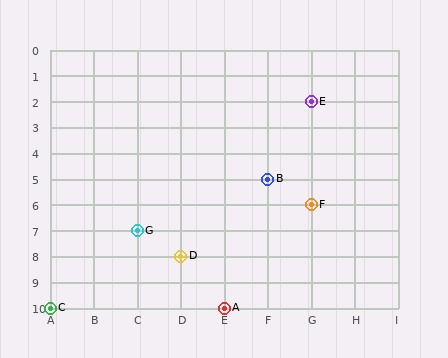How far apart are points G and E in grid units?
Points G and E are 4 columns and 5 rows apart (about 6.4 grid units diagonally).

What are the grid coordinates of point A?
Point A is at grid coordinates (E, 10).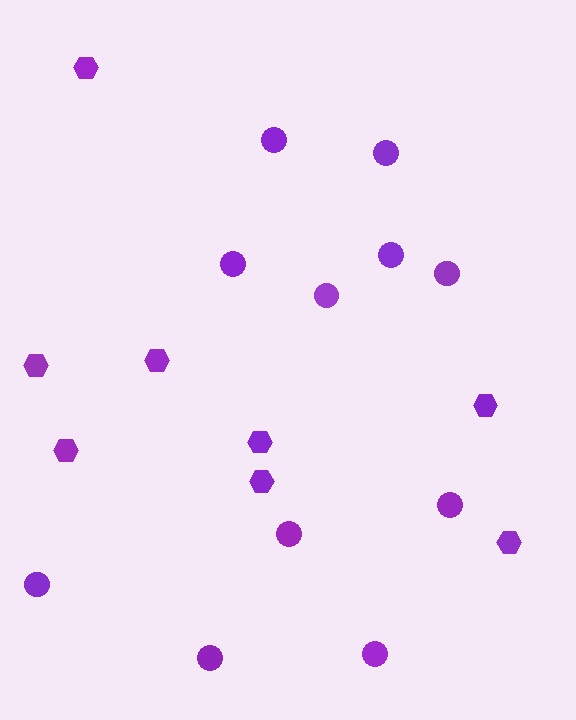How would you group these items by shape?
There are 2 groups: one group of circles (11) and one group of hexagons (8).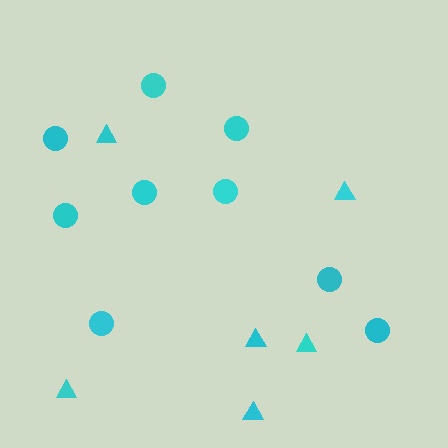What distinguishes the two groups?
There are 2 groups: one group of circles (9) and one group of triangles (6).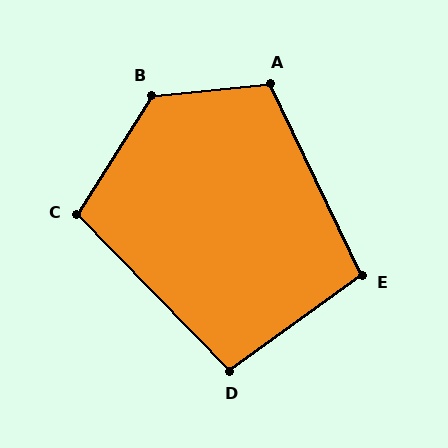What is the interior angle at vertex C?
Approximately 104 degrees (obtuse).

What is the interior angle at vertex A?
Approximately 110 degrees (obtuse).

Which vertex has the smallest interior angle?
D, at approximately 98 degrees.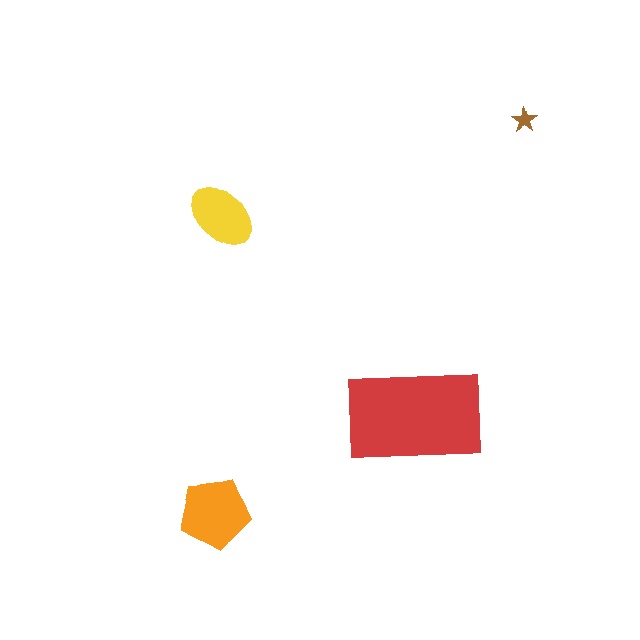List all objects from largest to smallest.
The red rectangle, the orange pentagon, the yellow ellipse, the brown star.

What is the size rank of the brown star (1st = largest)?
4th.